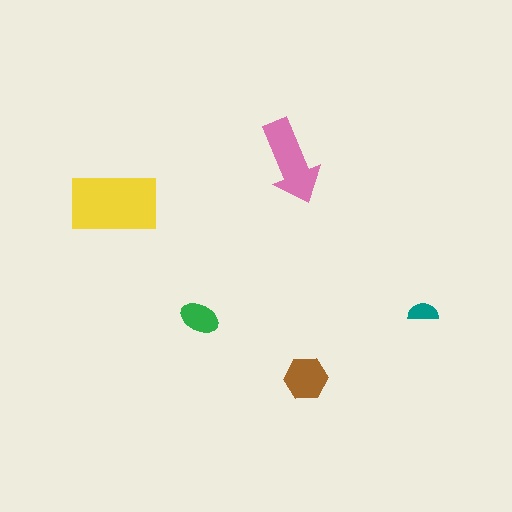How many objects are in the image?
There are 5 objects in the image.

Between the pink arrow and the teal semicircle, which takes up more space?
The pink arrow.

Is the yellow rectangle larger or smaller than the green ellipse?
Larger.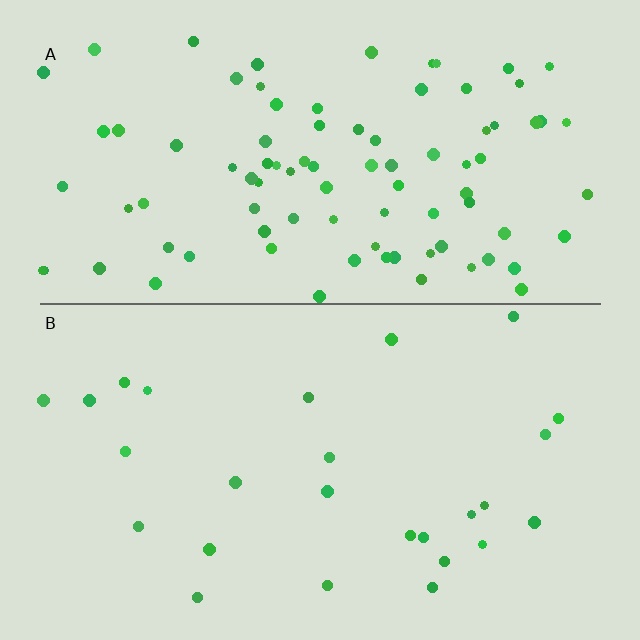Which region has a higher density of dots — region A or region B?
A (the top).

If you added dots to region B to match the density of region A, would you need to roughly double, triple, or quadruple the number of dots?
Approximately triple.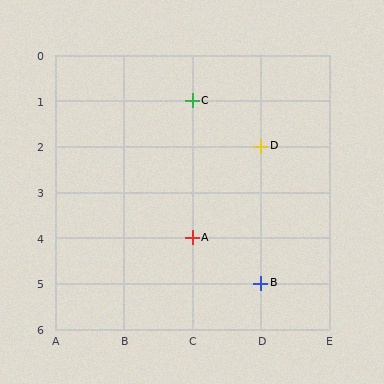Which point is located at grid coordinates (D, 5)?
Point B is at (D, 5).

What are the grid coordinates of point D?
Point D is at grid coordinates (D, 2).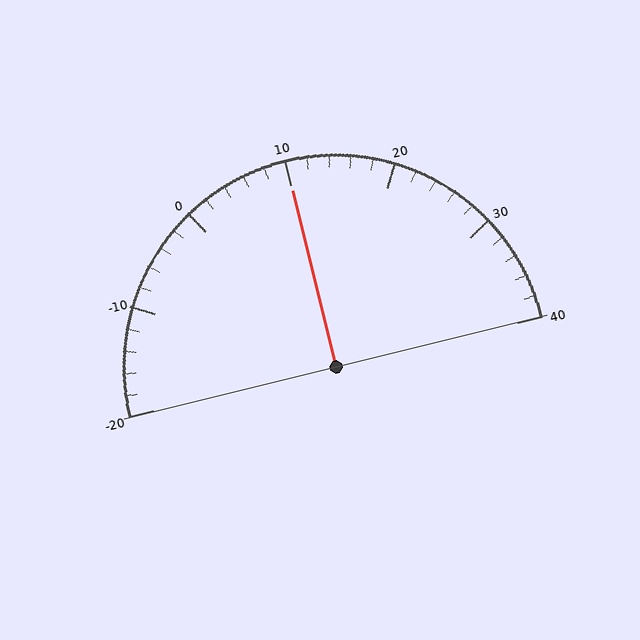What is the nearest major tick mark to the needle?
The nearest major tick mark is 10.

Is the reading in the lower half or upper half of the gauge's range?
The reading is in the upper half of the range (-20 to 40).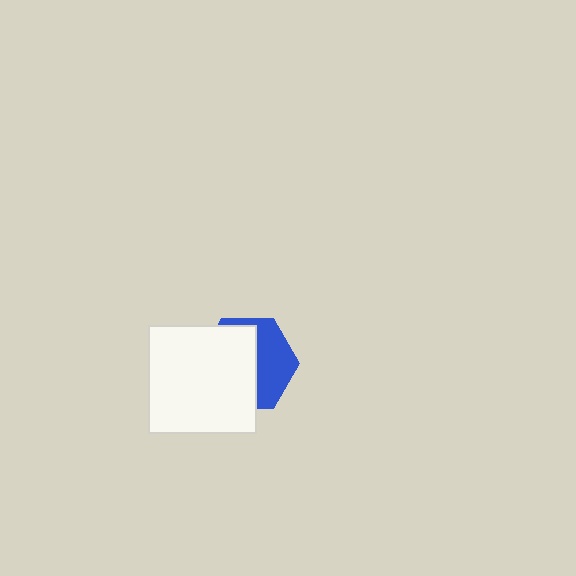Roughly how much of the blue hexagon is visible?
A small part of it is visible (roughly 41%).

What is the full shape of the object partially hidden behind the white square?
The partially hidden object is a blue hexagon.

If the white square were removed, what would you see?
You would see the complete blue hexagon.